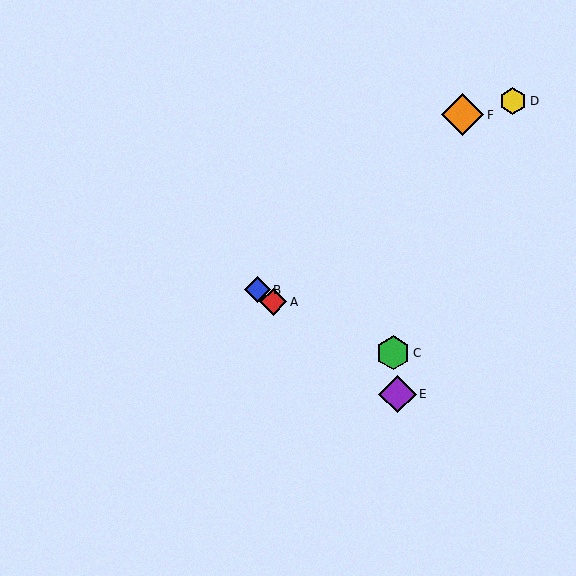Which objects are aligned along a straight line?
Objects A, B, E are aligned along a straight line.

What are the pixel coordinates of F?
Object F is at (463, 115).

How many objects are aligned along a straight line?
3 objects (A, B, E) are aligned along a straight line.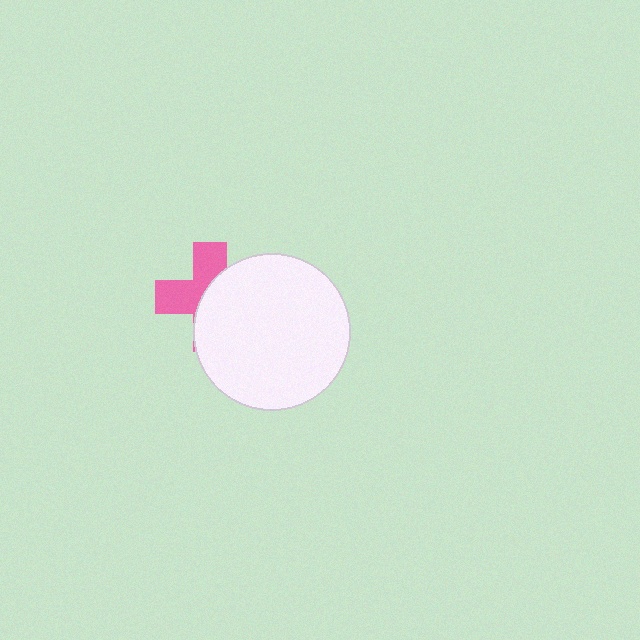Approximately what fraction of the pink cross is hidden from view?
Roughly 55% of the pink cross is hidden behind the white circle.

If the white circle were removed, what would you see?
You would see the complete pink cross.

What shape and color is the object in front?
The object in front is a white circle.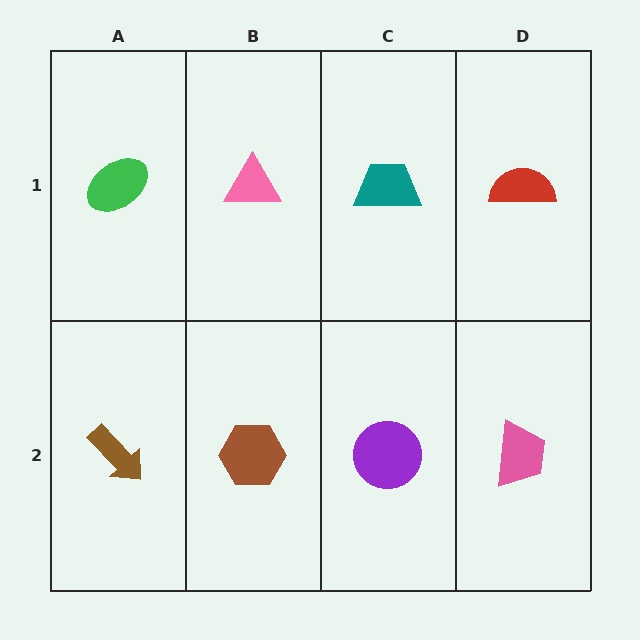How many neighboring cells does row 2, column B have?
3.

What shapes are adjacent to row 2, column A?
A green ellipse (row 1, column A), a brown hexagon (row 2, column B).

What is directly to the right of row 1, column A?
A pink triangle.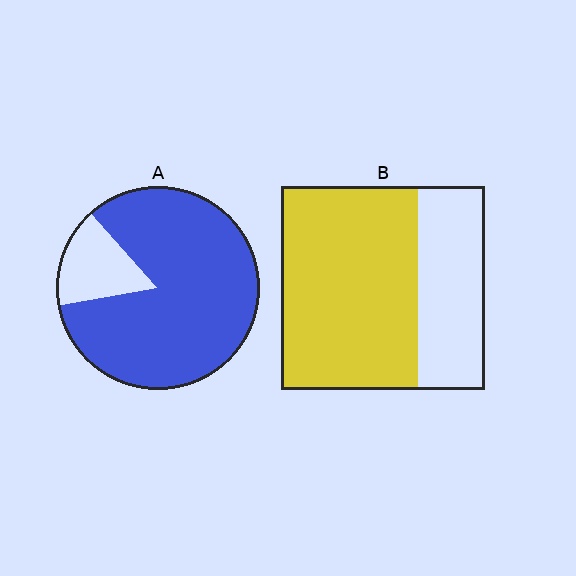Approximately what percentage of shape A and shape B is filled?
A is approximately 85% and B is approximately 65%.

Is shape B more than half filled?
Yes.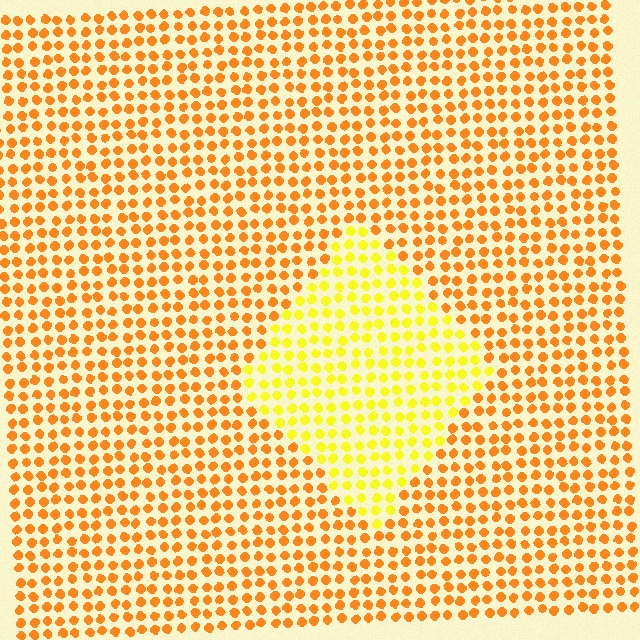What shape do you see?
I see a diamond.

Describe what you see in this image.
The image is filled with small orange elements in a uniform arrangement. A diamond-shaped region is visible where the elements are tinted to a slightly different hue, forming a subtle color boundary.